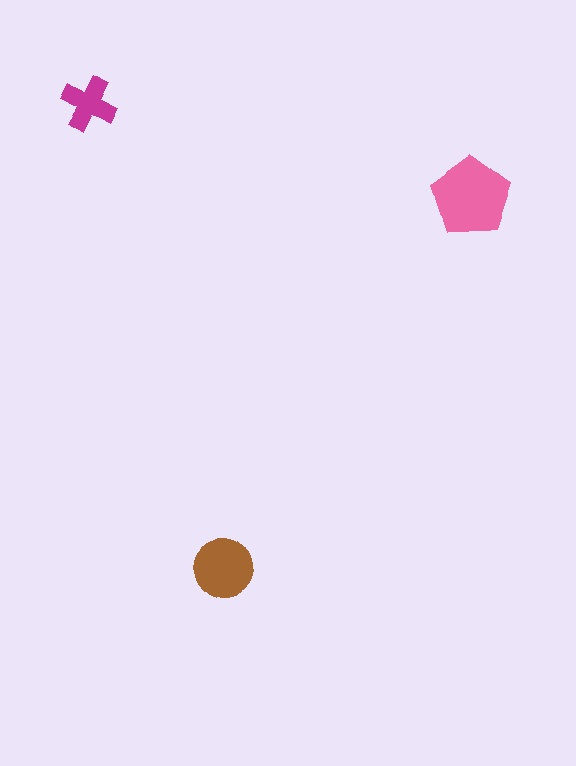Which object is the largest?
The pink pentagon.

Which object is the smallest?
The magenta cross.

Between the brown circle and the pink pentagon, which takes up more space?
The pink pentagon.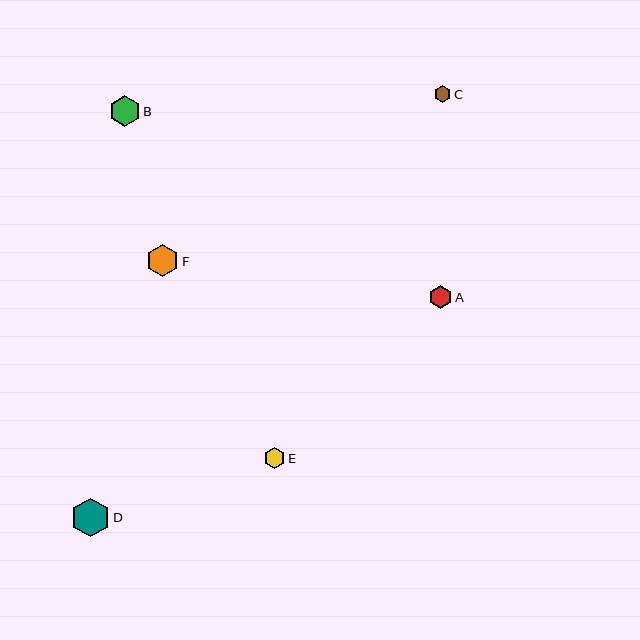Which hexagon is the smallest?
Hexagon C is the smallest with a size of approximately 16 pixels.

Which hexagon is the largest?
Hexagon D is the largest with a size of approximately 39 pixels.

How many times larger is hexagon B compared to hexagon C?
Hexagon B is approximately 1.9 times the size of hexagon C.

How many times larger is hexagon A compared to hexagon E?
Hexagon A is approximately 1.1 times the size of hexagon E.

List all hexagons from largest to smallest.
From largest to smallest: D, F, B, A, E, C.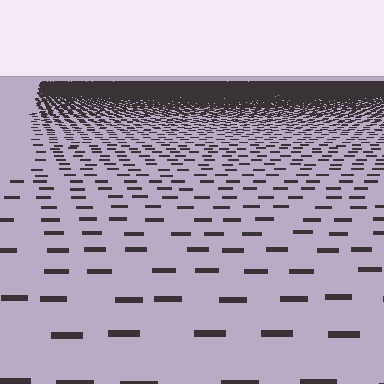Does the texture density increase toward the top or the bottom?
Density increases toward the top.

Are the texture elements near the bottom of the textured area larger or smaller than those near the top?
Larger. Near the bottom, elements are closer to the viewer and appear at a bigger on-screen size.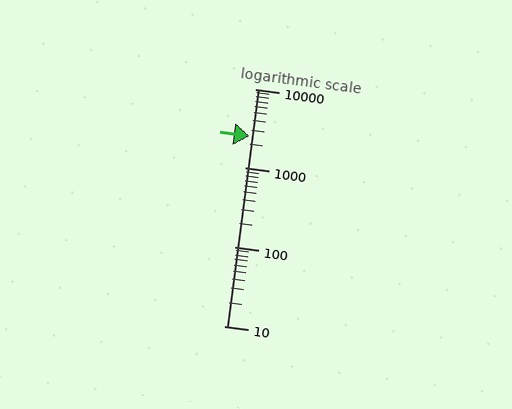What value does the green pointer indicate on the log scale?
The pointer indicates approximately 2500.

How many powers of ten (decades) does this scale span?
The scale spans 3 decades, from 10 to 10000.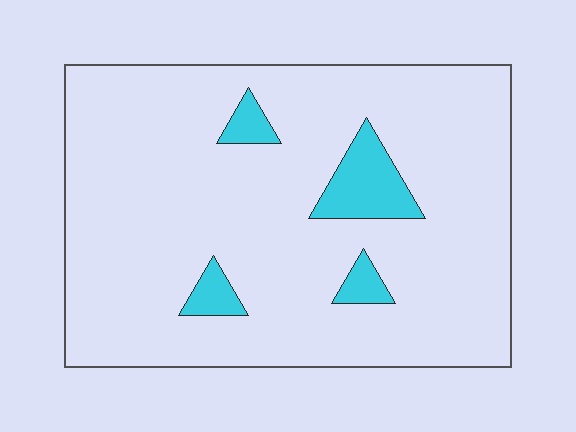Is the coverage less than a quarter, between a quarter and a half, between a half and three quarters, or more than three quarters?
Less than a quarter.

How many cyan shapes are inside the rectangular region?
4.